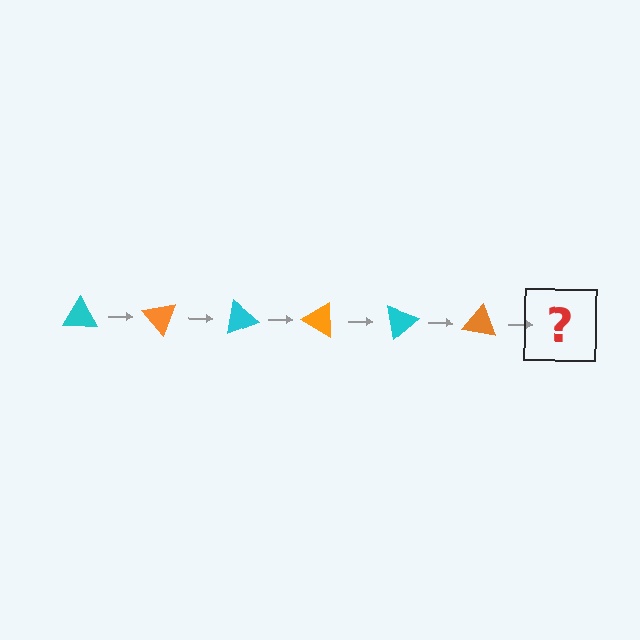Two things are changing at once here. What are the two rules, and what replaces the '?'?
The two rules are that it rotates 50 degrees each step and the color cycles through cyan and orange. The '?' should be a cyan triangle, rotated 300 degrees from the start.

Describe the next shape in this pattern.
It should be a cyan triangle, rotated 300 degrees from the start.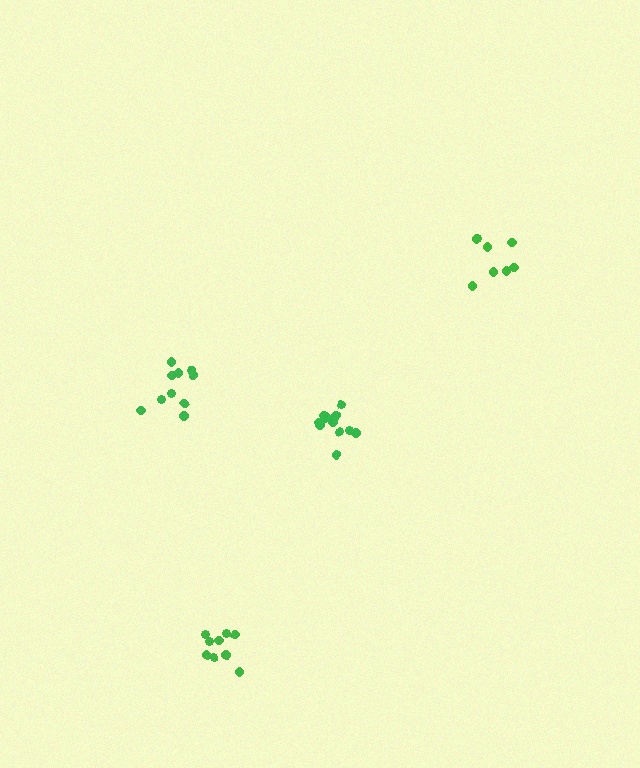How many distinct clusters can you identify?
There are 4 distinct clusters.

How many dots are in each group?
Group 1: 12 dots, Group 2: 9 dots, Group 3: 10 dots, Group 4: 8 dots (39 total).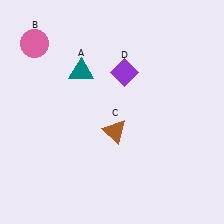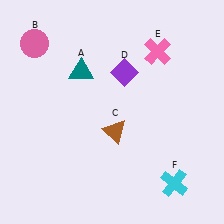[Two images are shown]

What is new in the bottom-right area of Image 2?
A cyan cross (F) was added in the bottom-right area of Image 2.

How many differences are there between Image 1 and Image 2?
There are 2 differences between the two images.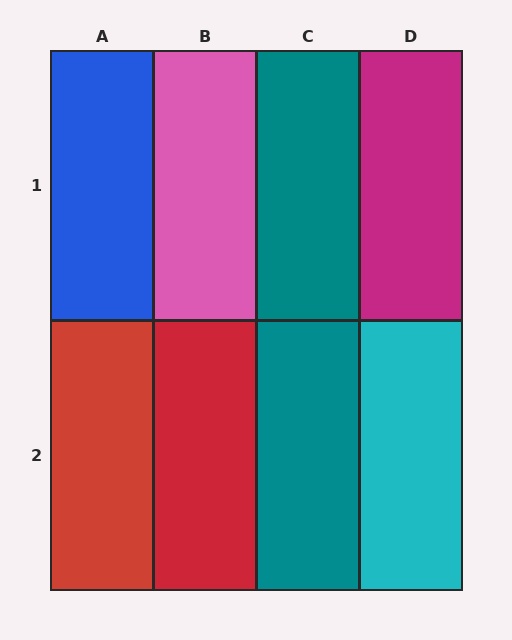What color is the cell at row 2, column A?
Red.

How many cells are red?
2 cells are red.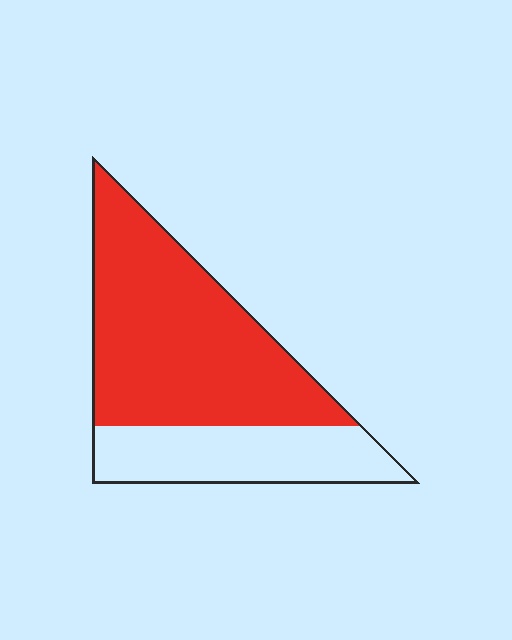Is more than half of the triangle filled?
Yes.